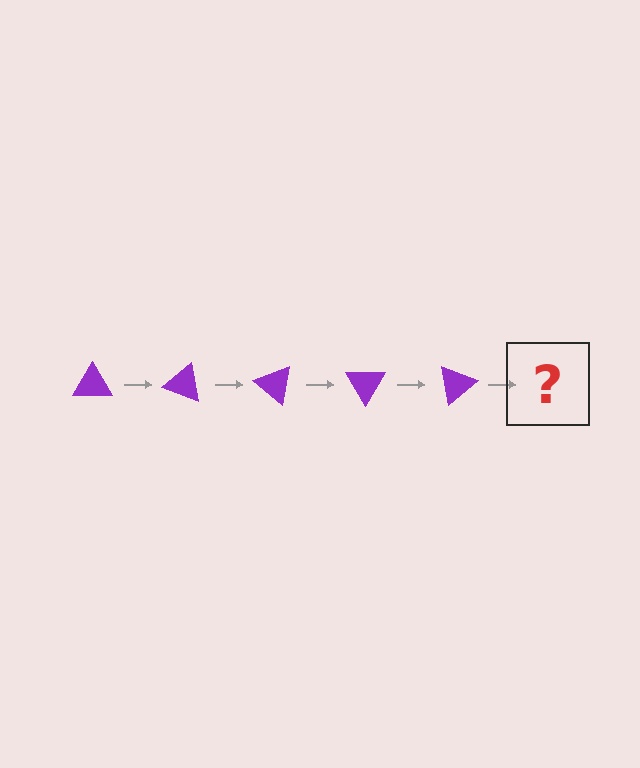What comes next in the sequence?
The next element should be a purple triangle rotated 100 degrees.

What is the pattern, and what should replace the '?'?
The pattern is that the triangle rotates 20 degrees each step. The '?' should be a purple triangle rotated 100 degrees.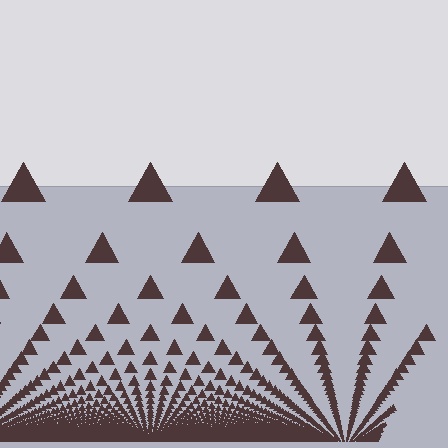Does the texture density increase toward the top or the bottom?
Density increases toward the bottom.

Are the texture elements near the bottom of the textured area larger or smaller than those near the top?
Smaller. The gradient is inverted — elements near the bottom are smaller and denser.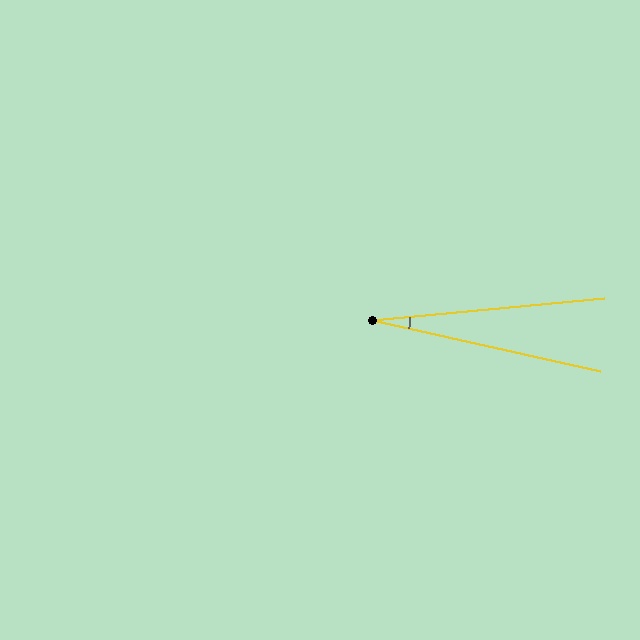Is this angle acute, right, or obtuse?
It is acute.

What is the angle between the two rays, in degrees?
Approximately 18 degrees.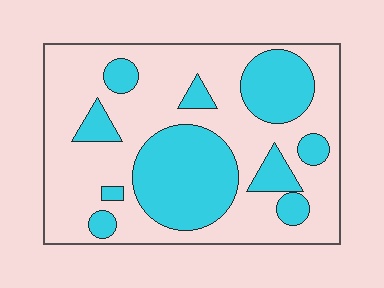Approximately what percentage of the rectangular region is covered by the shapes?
Approximately 35%.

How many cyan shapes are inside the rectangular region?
10.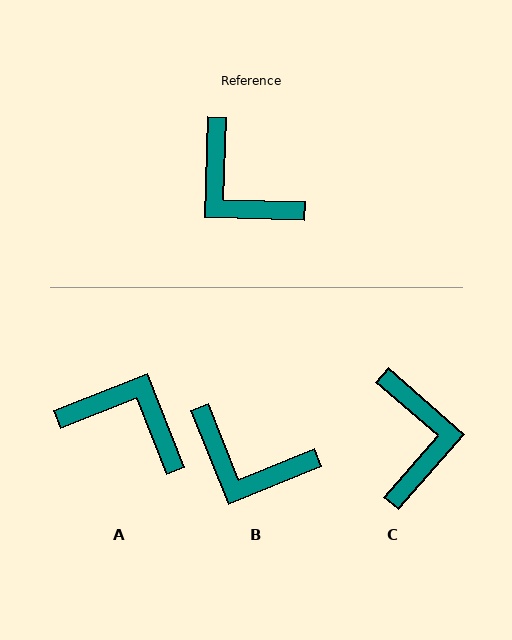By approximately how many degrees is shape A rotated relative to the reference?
Approximately 157 degrees clockwise.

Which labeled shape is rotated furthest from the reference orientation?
A, about 157 degrees away.